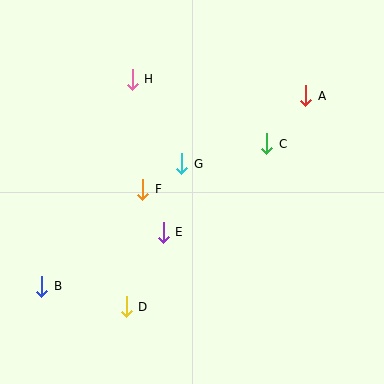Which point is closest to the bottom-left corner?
Point B is closest to the bottom-left corner.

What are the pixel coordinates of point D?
Point D is at (126, 307).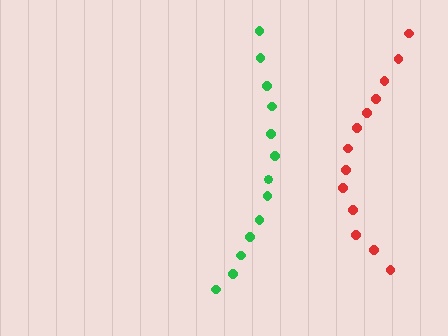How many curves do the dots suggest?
There are 2 distinct paths.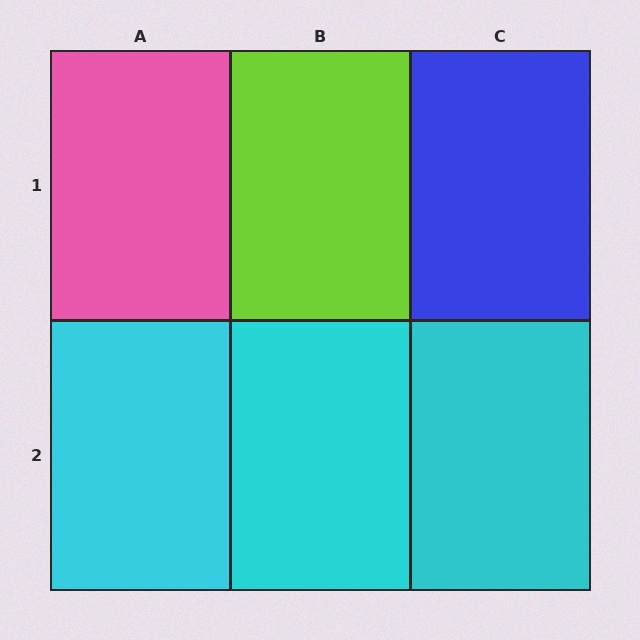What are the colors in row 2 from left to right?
Cyan, cyan, cyan.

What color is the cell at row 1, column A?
Pink.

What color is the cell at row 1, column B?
Lime.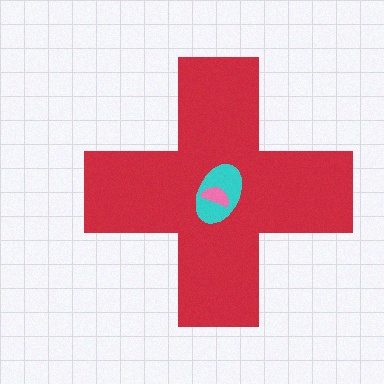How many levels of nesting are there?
3.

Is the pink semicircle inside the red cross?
Yes.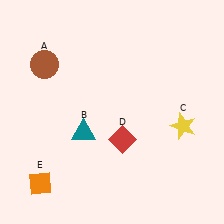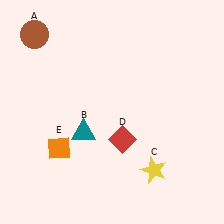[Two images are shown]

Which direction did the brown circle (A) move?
The brown circle (A) moved up.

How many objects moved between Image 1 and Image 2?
3 objects moved between the two images.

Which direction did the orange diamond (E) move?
The orange diamond (E) moved up.